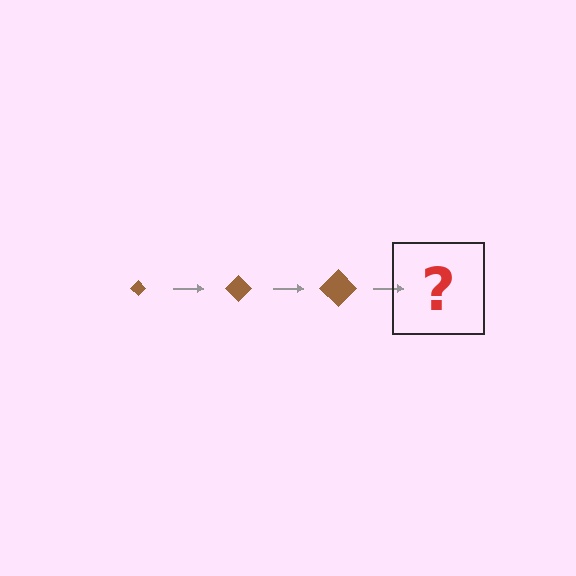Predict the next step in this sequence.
The next step is a brown diamond, larger than the previous one.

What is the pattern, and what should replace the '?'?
The pattern is that the diamond gets progressively larger each step. The '?' should be a brown diamond, larger than the previous one.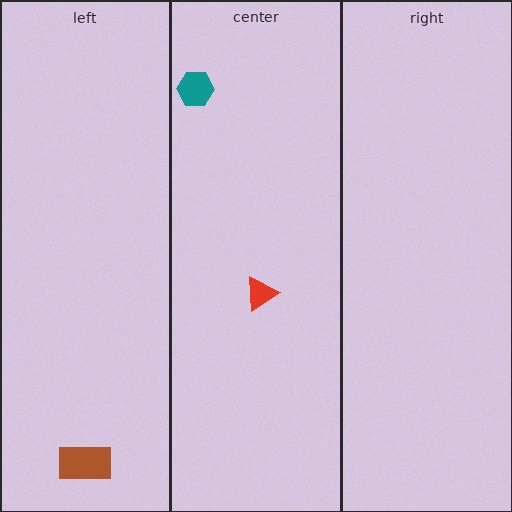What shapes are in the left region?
The brown rectangle.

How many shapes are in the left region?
1.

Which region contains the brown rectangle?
The left region.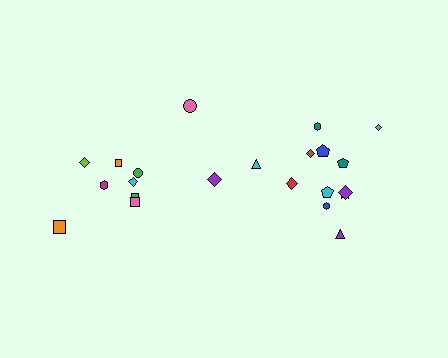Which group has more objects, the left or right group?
The right group.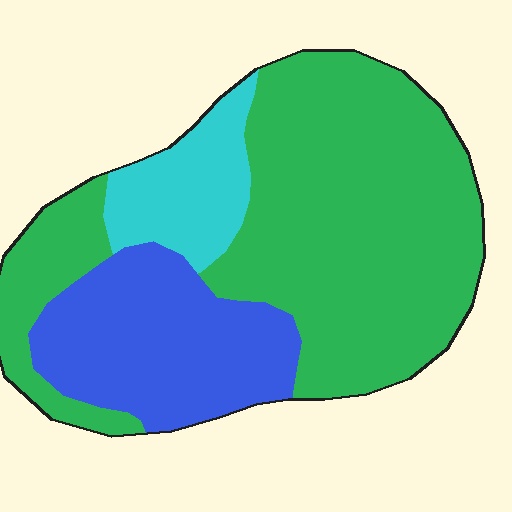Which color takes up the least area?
Cyan, at roughly 15%.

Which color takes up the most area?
Green, at roughly 60%.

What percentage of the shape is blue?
Blue covers around 25% of the shape.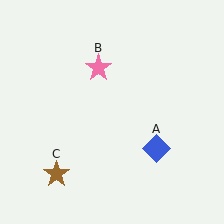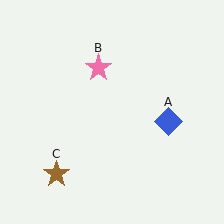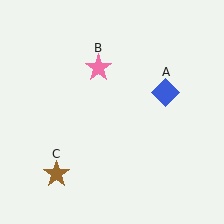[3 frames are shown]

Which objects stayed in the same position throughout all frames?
Pink star (object B) and brown star (object C) remained stationary.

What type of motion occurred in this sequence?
The blue diamond (object A) rotated counterclockwise around the center of the scene.